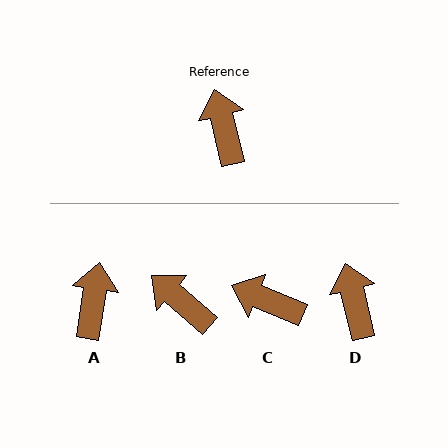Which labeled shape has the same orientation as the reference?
D.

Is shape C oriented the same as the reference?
No, it is off by about 54 degrees.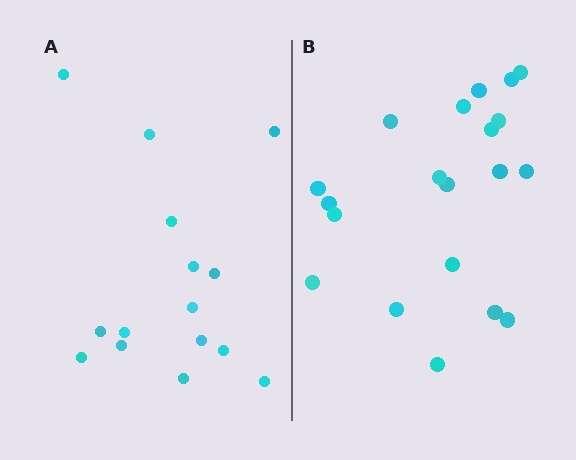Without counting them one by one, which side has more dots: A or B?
Region B (the right region) has more dots.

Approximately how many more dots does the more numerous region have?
Region B has about 5 more dots than region A.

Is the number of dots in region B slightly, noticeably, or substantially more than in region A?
Region B has noticeably more, but not dramatically so. The ratio is roughly 1.3 to 1.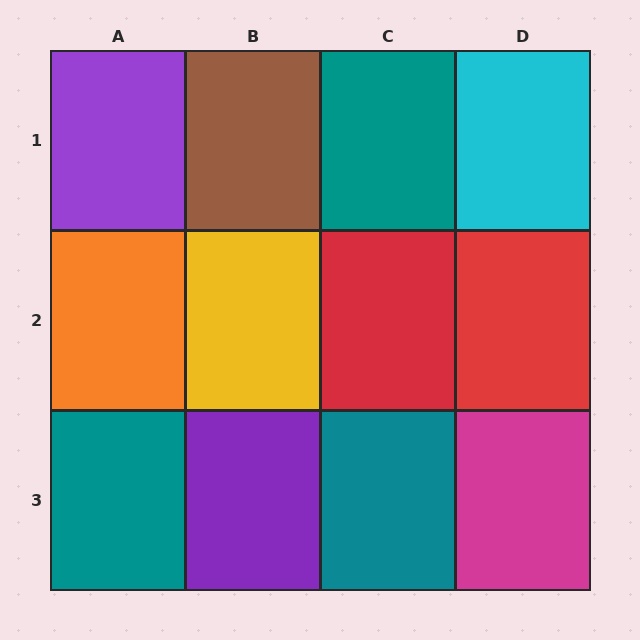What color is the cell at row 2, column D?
Red.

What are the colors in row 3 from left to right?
Teal, purple, teal, magenta.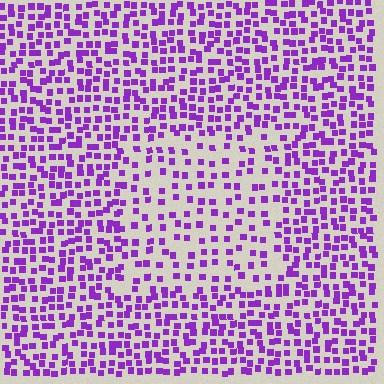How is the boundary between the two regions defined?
The boundary is defined by a change in element density (approximately 1.9x ratio). All elements are the same color, size, and shape.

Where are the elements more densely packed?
The elements are more densely packed outside the rectangle boundary.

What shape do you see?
I see a rectangle.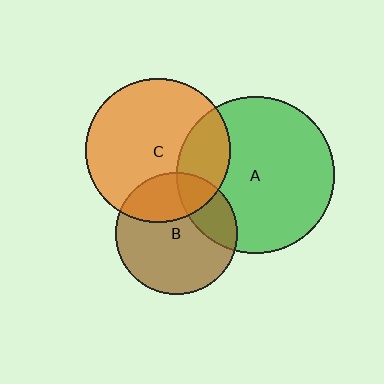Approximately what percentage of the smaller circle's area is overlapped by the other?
Approximately 30%.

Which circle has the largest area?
Circle A (green).